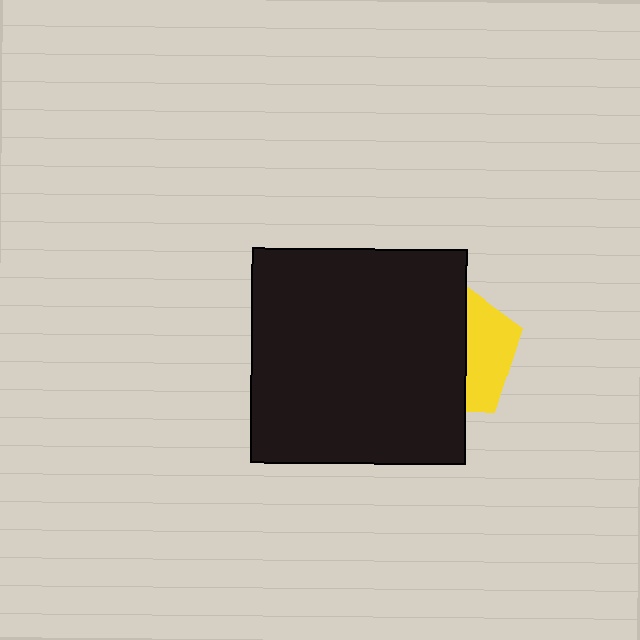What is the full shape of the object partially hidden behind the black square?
The partially hidden object is a yellow pentagon.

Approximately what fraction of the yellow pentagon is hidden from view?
Roughly 66% of the yellow pentagon is hidden behind the black square.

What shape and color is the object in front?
The object in front is a black square.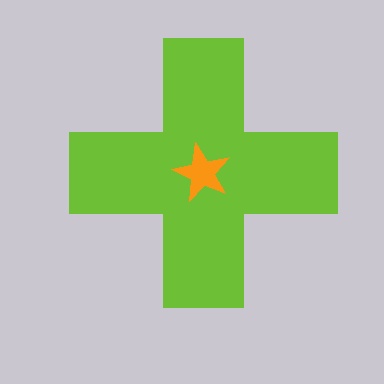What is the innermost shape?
The orange star.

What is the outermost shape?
The lime cross.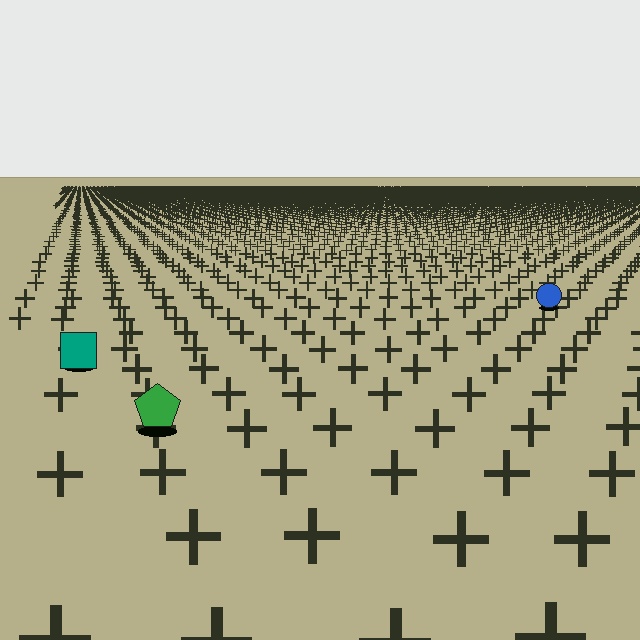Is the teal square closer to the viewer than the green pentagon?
No. The green pentagon is closer — you can tell from the texture gradient: the ground texture is coarser near it.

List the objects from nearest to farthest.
From nearest to farthest: the green pentagon, the teal square, the blue circle.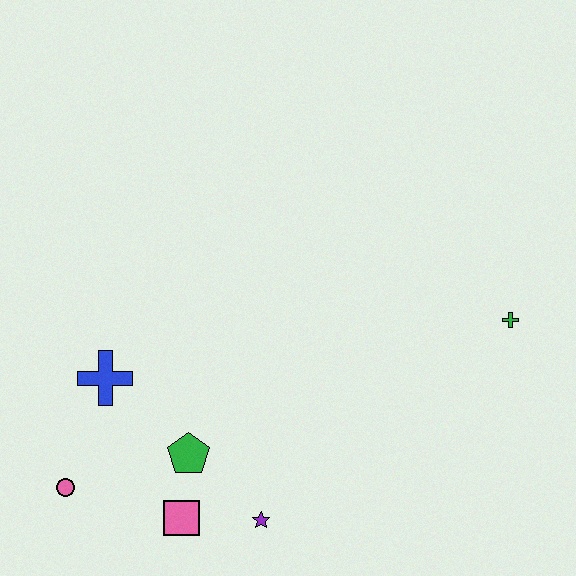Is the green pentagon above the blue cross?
No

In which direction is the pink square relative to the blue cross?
The pink square is below the blue cross.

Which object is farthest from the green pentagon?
The green cross is farthest from the green pentagon.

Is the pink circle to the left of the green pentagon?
Yes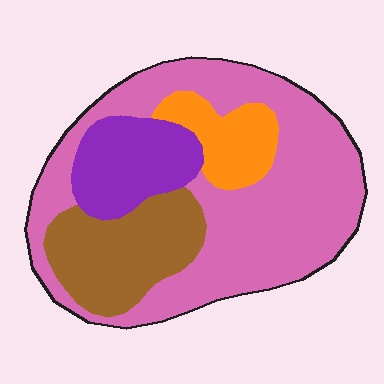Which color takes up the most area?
Pink, at roughly 55%.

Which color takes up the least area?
Orange, at roughly 10%.